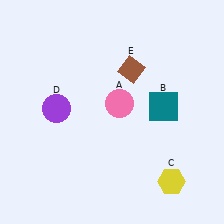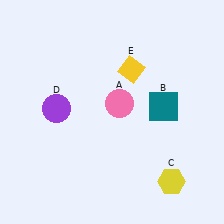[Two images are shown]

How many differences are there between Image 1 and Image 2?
There is 1 difference between the two images.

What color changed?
The diamond (E) changed from brown in Image 1 to yellow in Image 2.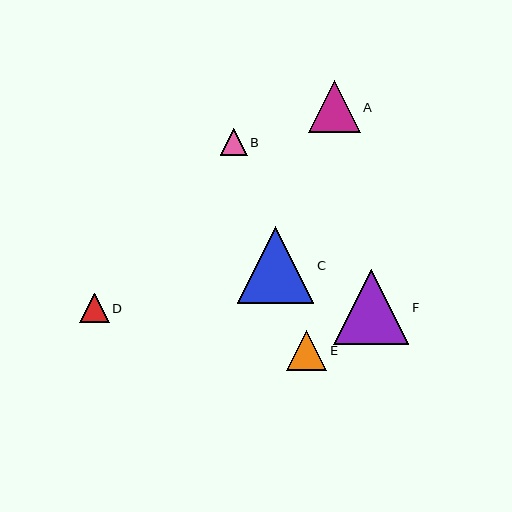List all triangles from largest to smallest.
From largest to smallest: C, F, A, E, D, B.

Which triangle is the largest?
Triangle C is the largest with a size of approximately 76 pixels.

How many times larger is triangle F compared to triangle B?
Triangle F is approximately 2.8 times the size of triangle B.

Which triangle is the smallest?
Triangle B is the smallest with a size of approximately 27 pixels.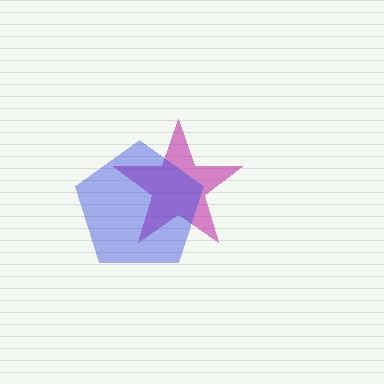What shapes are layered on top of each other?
The layered shapes are: a magenta star, a blue pentagon.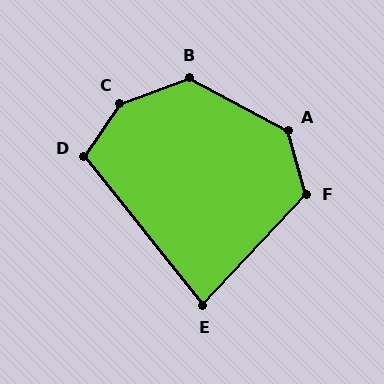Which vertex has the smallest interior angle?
E, at approximately 81 degrees.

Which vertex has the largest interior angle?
C, at approximately 145 degrees.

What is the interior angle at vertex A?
Approximately 134 degrees (obtuse).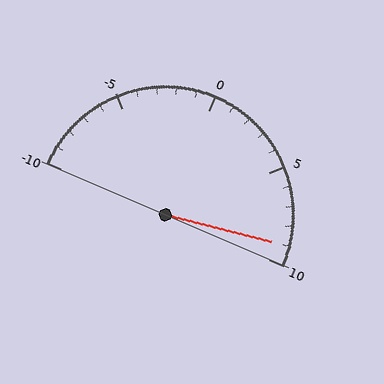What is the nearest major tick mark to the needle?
The nearest major tick mark is 10.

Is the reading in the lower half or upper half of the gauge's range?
The reading is in the upper half of the range (-10 to 10).